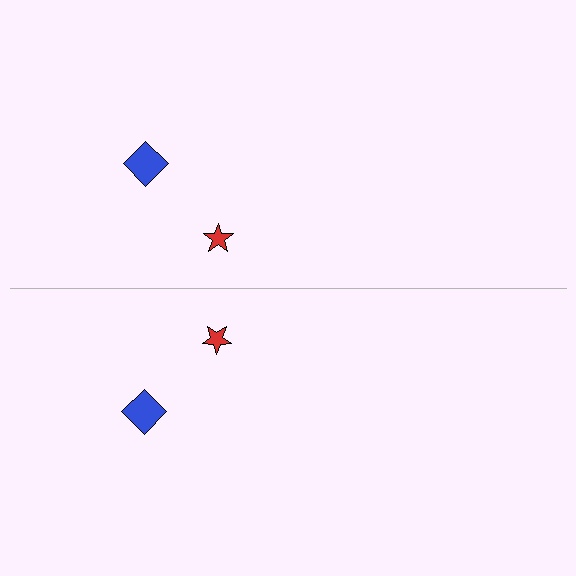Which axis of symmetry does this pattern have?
The pattern has a horizontal axis of symmetry running through the center of the image.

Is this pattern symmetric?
Yes, this pattern has bilateral (reflection) symmetry.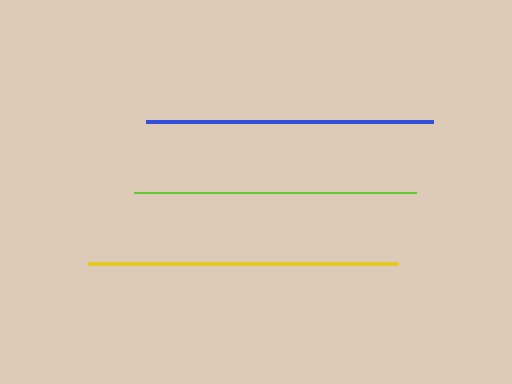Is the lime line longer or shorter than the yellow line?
The yellow line is longer than the lime line.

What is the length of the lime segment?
The lime segment is approximately 283 pixels long.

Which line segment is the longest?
The yellow line is the longest at approximately 310 pixels.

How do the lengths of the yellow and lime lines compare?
The yellow and lime lines are approximately the same length.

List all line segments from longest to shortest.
From longest to shortest: yellow, blue, lime.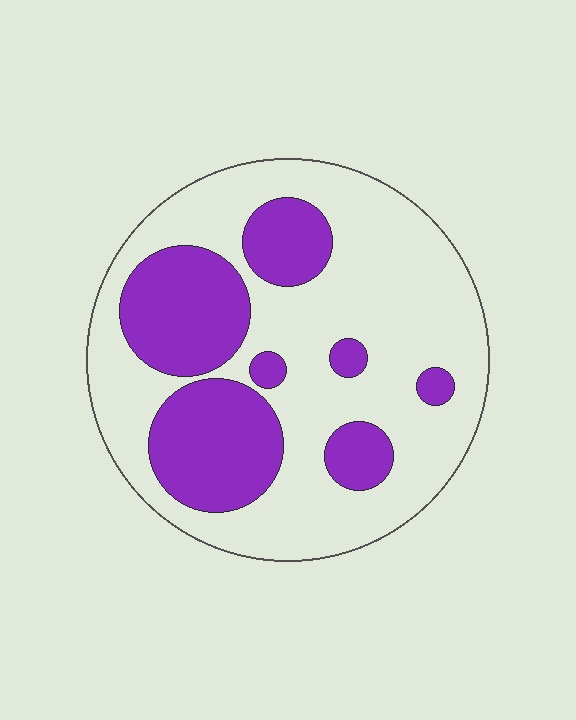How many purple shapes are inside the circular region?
7.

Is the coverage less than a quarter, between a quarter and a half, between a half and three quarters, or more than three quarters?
Between a quarter and a half.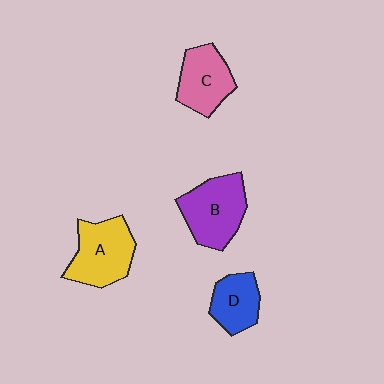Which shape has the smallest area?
Shape D (blue).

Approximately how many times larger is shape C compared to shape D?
Approximately 1.2 times.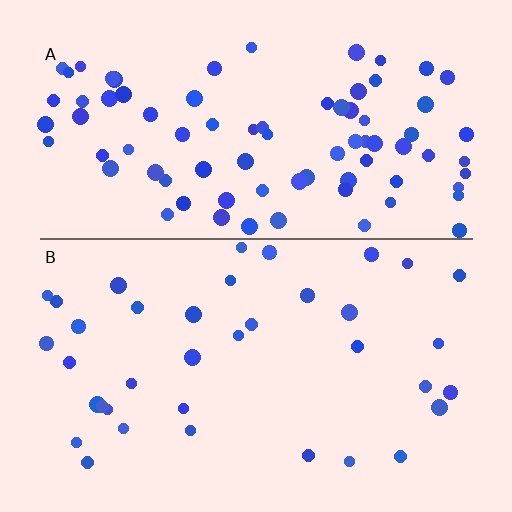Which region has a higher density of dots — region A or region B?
A (the top).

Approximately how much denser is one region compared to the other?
Approximately 2.2× — region A over region B.